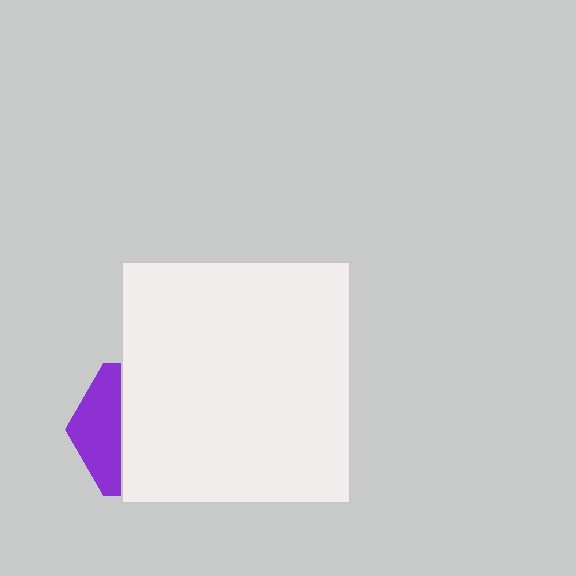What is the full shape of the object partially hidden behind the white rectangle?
The partially hidden object is a purple hexagon.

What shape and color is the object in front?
The object in front is a white rectangle.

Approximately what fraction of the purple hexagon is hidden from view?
Roughly 67% of the purple hexagon is hidden behind the white rectangle.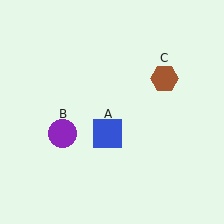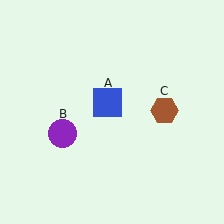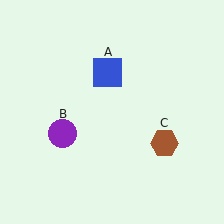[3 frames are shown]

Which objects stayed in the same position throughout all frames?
Purple circle (object B) remained stationary.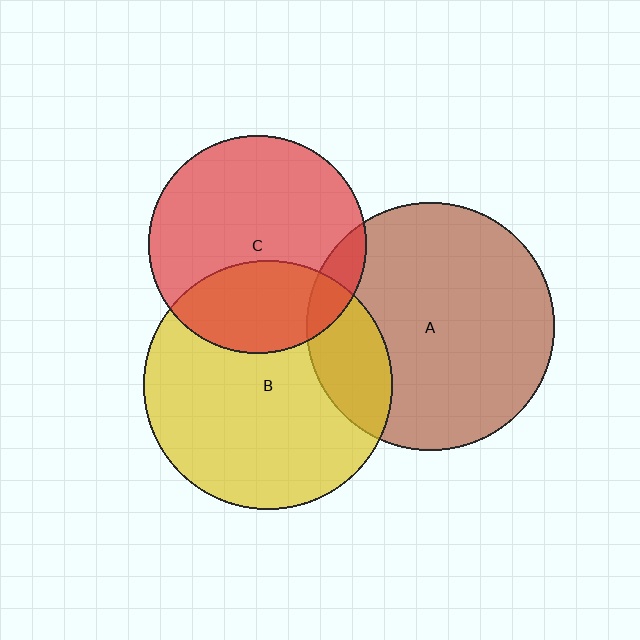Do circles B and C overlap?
Yes.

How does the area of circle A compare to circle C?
Approximately 1.3 times.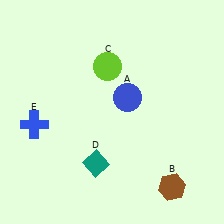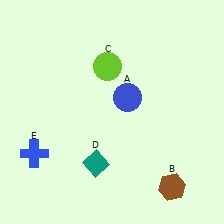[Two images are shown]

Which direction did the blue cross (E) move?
The blue cross (E) moved down.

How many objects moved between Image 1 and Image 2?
1 object moved between the two images.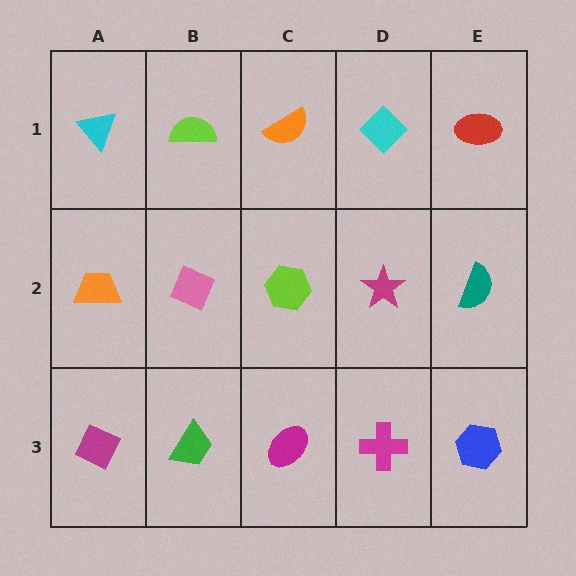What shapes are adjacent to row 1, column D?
A magenta star (row 2, column D), an orange semicircle (row 1, column C), a red ellipse (row 1, column E).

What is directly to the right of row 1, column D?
A red ellipse.